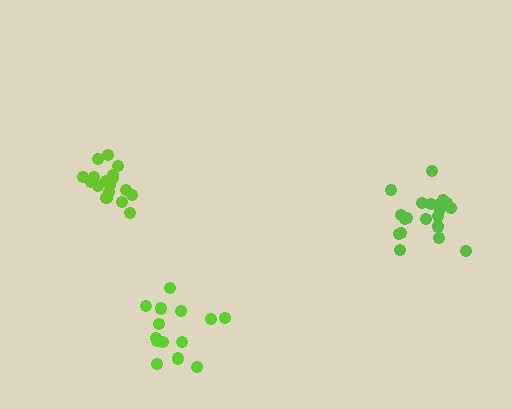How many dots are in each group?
Group 1: 18 dots, Group 2: 14 dots, Group 3: 20 dots (52 total).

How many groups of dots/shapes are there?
There are 3 groups.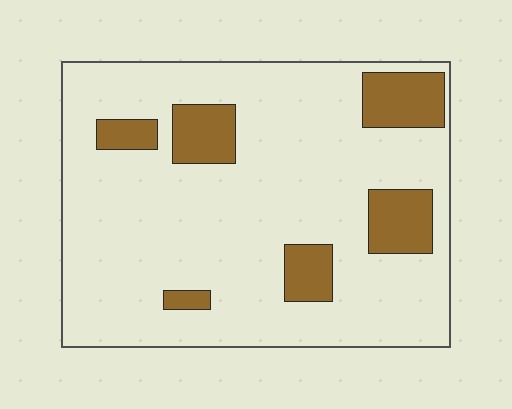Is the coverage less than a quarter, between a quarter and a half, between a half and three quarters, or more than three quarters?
Less than a quarter.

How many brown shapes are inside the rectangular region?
6.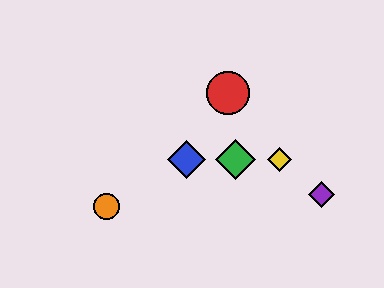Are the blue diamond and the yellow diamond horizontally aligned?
Yes, both are at y≈159.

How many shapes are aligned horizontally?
3 shapes (the blue diamond, the green diamond, the yellow diamond) are aligned horizontally.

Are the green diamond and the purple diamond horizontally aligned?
No, the green diamond is at y≈159 and the purple diamond is at y≈194.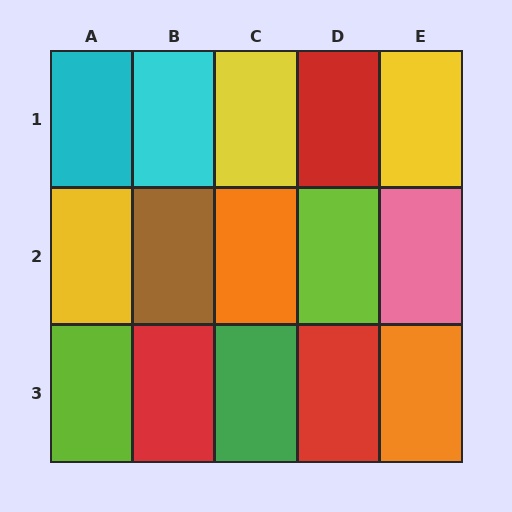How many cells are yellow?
3 cells are yellow.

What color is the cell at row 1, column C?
Yellow.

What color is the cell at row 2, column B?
Brown.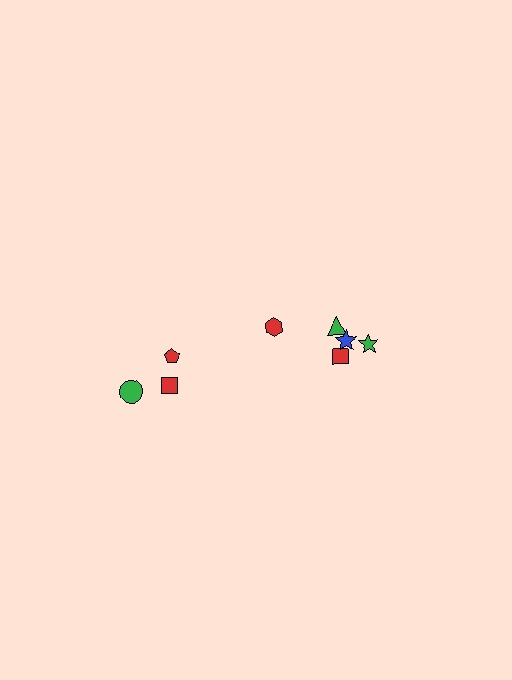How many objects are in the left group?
There are 3 objects.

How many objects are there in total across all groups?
There are 8 objects.